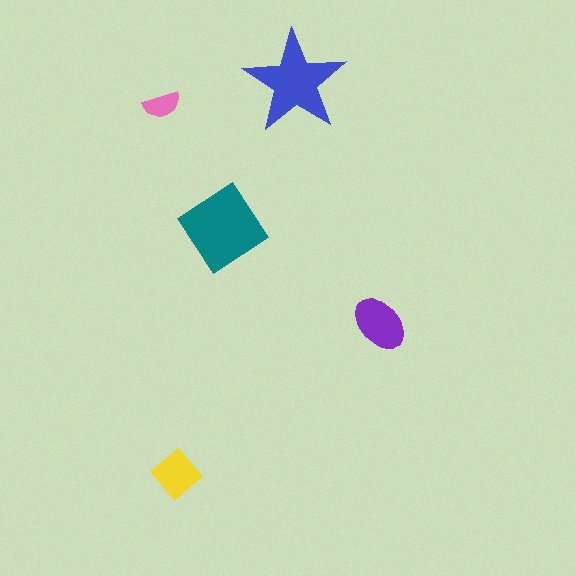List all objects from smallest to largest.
The pink semicircle, the yellow diamond, the purple ellipse, the blue star, the teal diamond.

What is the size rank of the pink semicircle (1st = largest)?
5th.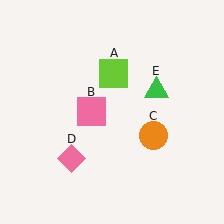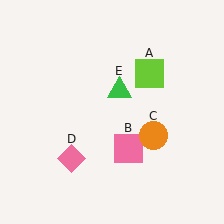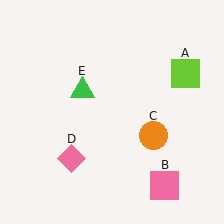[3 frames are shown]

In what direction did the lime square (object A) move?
The lime square (object A) moved right.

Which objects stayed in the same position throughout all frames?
Orange circle (object C) and pink diamond (object D) remained stationary.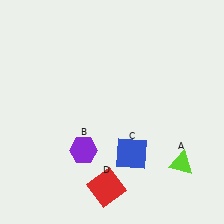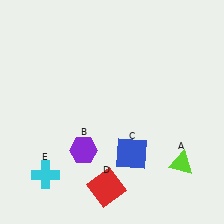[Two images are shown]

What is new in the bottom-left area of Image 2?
A cyan cross (E) was added in the bottom-left area of Image 2.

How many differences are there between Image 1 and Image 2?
There is 1 difference between the two images.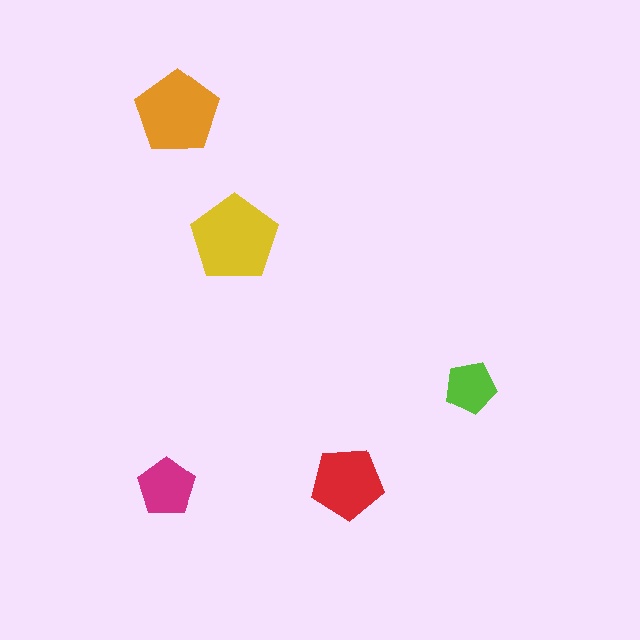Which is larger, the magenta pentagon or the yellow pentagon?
The yellow one.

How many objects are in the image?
There are 5 objects in the image.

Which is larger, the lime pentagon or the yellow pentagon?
The yellow one.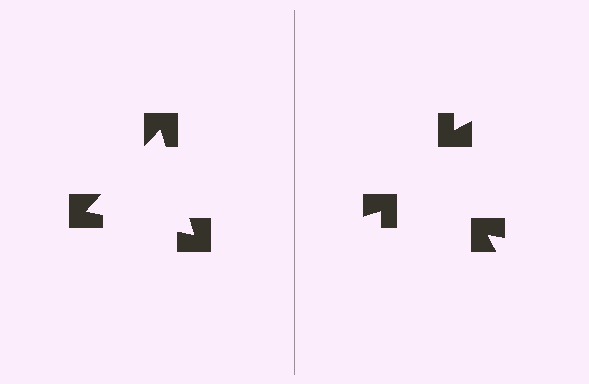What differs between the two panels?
The notched squares are positioned identically on both sides; only the wedge orientations differ. On the left they align to a triangle; on the right they are misaligned.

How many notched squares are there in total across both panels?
6 — 3 on each side.